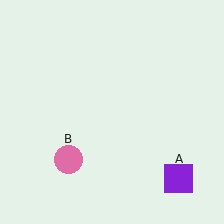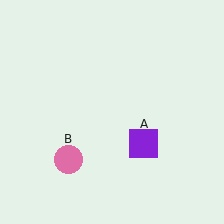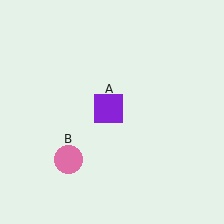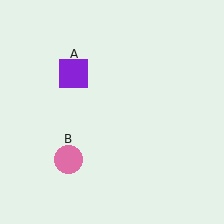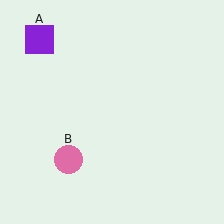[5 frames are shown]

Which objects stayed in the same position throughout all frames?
Pink circle (object B) remained stationary.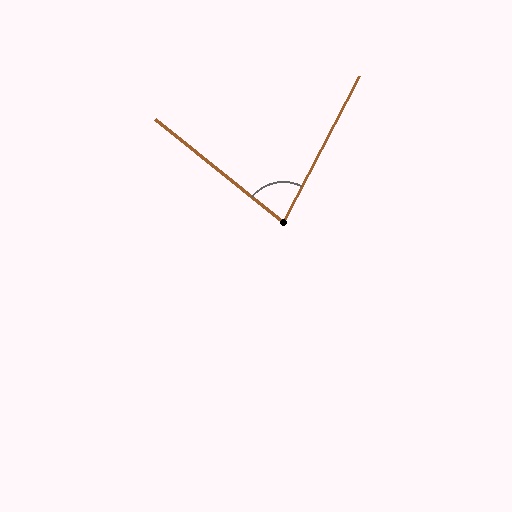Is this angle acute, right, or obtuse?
It is acute.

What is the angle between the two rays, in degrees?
Approximately 79 degrees.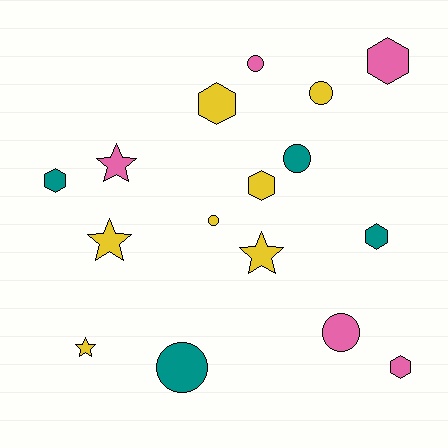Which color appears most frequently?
Yellow, with 7 objects.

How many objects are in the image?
There are 16 objects.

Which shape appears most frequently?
Circle, with 6 objects.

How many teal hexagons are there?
There are 2 teal hexagons.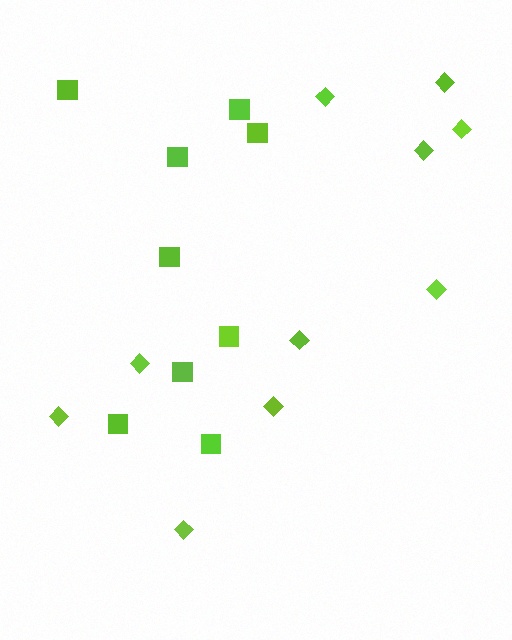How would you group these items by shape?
There are 2 groups: one group of diamonds (10) and one group of squares (9).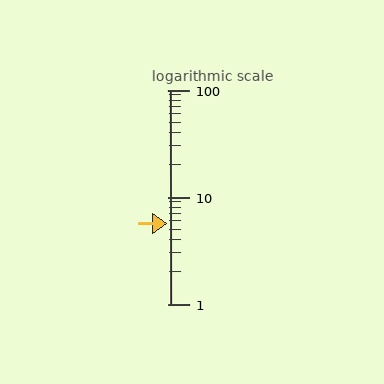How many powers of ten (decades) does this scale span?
The scale spans 2 decades, from 1 to 100.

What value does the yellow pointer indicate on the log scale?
The pointer indicates approximately 5.6.